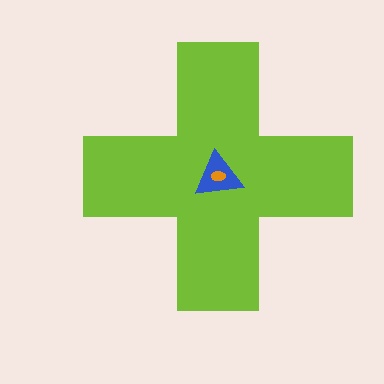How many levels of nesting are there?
3.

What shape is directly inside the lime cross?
The blue triangle.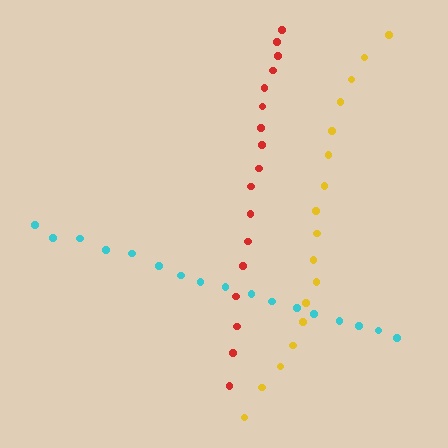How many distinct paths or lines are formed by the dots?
There are 3 distinct paths.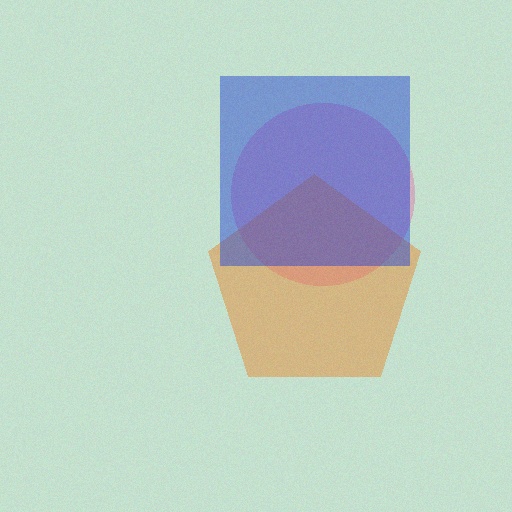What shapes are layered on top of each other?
The layered shapes are: a pink circle, an orange pentagon, a blue square.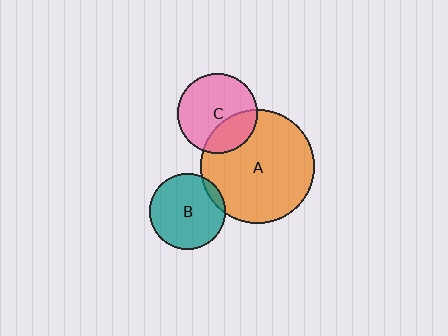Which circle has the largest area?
Circle A (orange).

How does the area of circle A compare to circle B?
Approximately 2.2 times.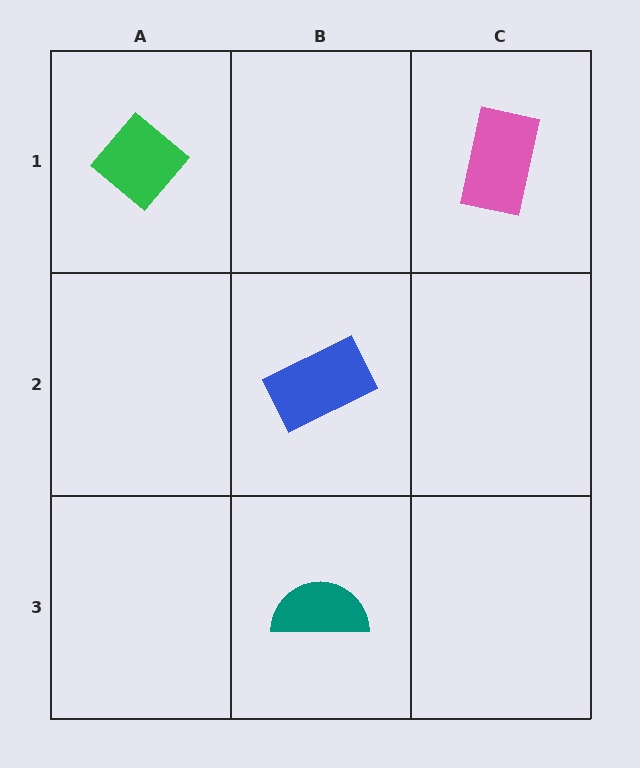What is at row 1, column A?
A green diamond.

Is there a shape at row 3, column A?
No, that cell is empty.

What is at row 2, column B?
A blue rectangle.